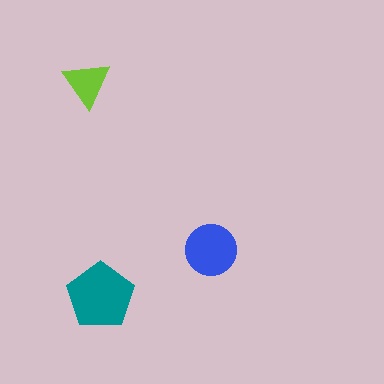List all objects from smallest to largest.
The lime triangle, the blue circle, the teal pentagon.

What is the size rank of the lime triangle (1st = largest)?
3rd.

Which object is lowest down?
The teal pentagon is bottommost.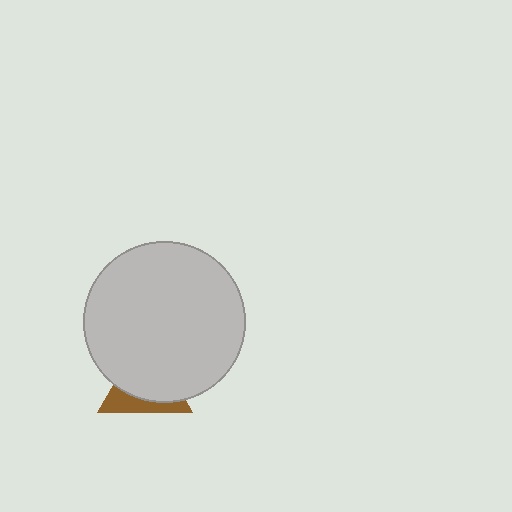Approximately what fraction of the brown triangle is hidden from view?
Roughly 67% of the brown triangle is hidden behind the light gray circle.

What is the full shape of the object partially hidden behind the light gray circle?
The partially hidden object is a brown triangle.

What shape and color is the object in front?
The object in front is a light gray circle.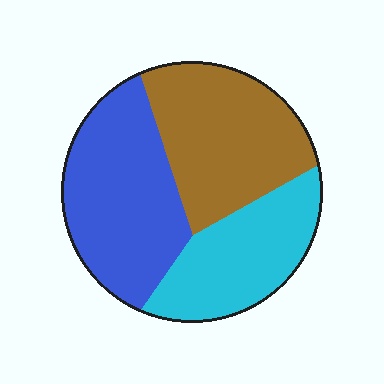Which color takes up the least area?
Cyan, at roughly 30%.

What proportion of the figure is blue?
Blue takes up between a third and a half of the figure.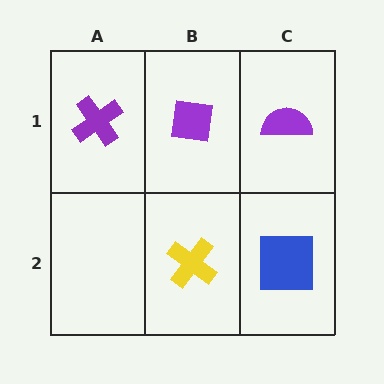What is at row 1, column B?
A purple square.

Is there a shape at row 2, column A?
No, that cell is empty.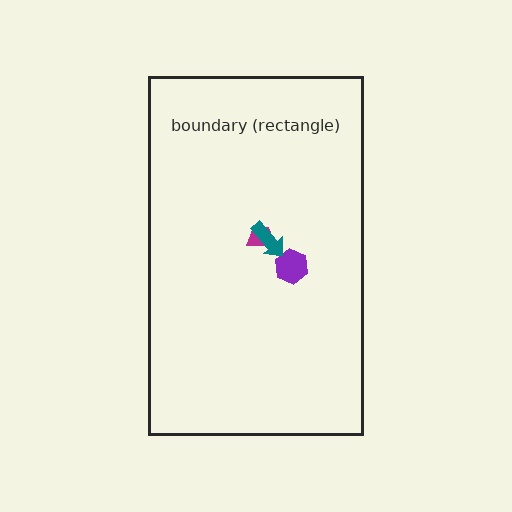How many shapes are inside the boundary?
3 inside, 0 outside.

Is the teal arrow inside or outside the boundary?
Inside.